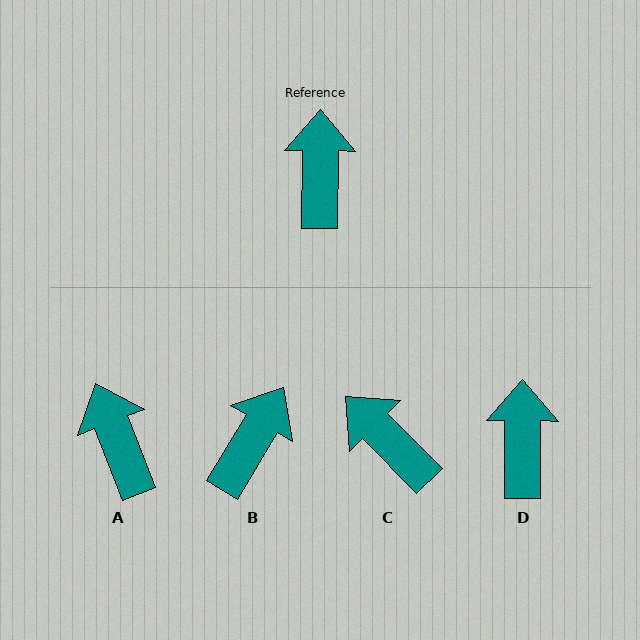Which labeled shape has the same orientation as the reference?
D.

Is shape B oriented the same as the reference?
No, it is off by about 30 degrees.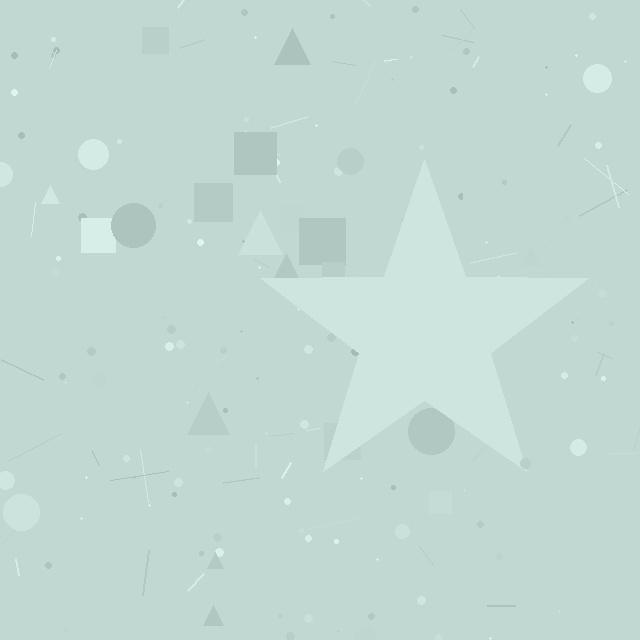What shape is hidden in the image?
A star is hidden in the image.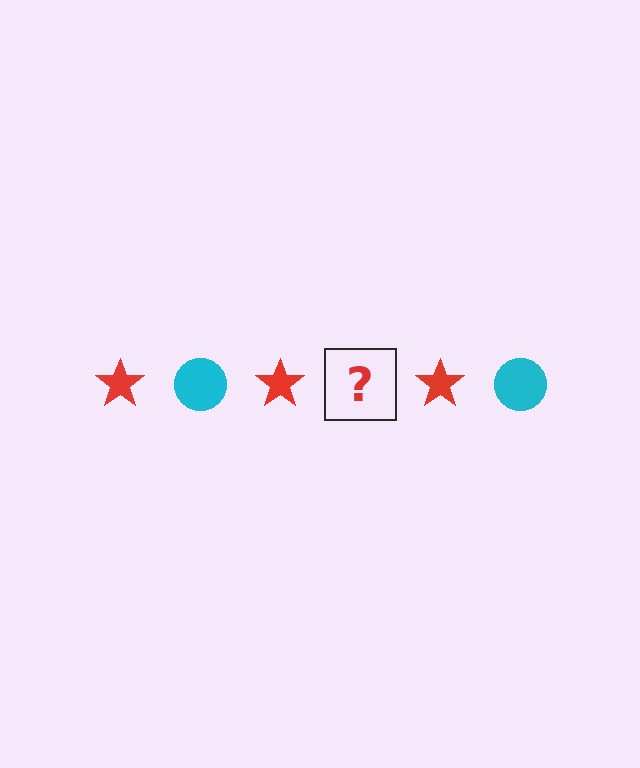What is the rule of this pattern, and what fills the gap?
The rule is that the pattern alternates between red star and cyan circle. The gap should be filled with a cyan circle.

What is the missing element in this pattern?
The missing element is a cyan circle.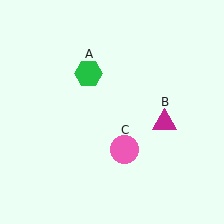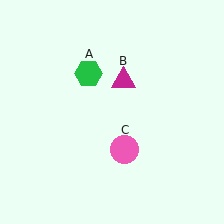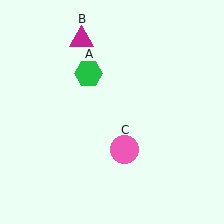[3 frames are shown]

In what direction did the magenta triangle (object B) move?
The magenta triangle (object B) moved up and to the left.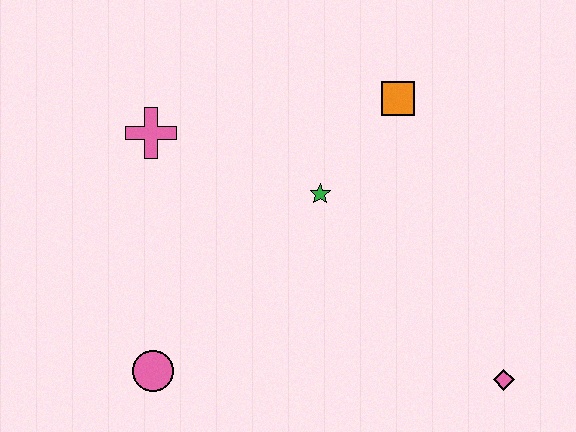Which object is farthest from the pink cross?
The pink diamond is farthest from the pink cross.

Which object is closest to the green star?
The orange square is closest to the green star.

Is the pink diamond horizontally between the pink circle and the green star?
No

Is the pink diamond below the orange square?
Yes